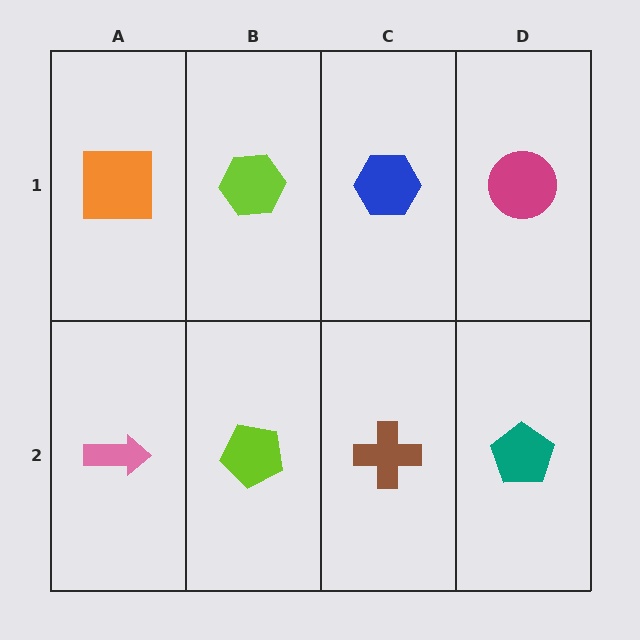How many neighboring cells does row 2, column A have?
2.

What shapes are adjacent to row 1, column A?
A pink arrow (row 2, column A), a lime hexagon (row 1, column B).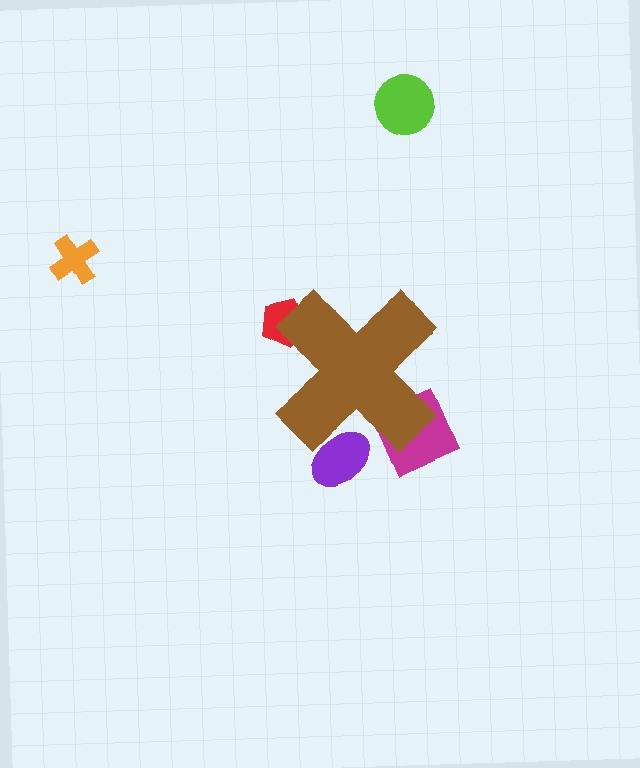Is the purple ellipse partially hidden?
Yes, the purple ellipse is partially hidden behind the brown cross.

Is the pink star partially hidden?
Yes, the pink star is partially hidden behind the brown cross.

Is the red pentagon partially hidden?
Yes, the red pentagon is partially hidden behind the brown cross.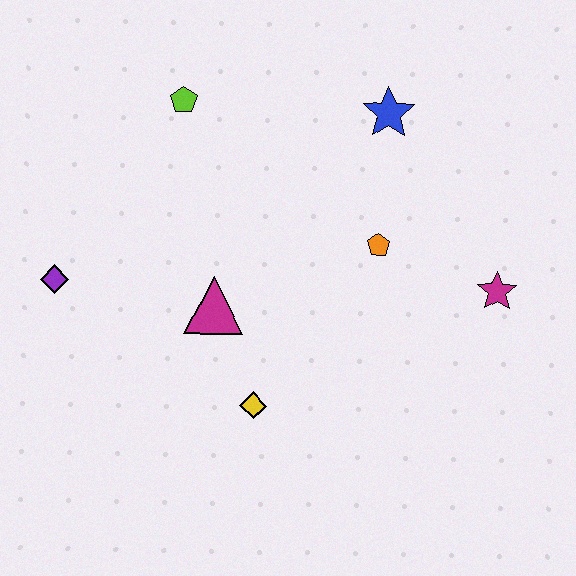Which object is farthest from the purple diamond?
The magenta star is farthest from the purple diamond.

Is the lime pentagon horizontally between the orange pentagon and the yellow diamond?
No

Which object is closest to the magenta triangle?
The yellow diamond is closest to the magenta triangle.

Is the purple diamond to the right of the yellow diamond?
No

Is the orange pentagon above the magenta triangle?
Yes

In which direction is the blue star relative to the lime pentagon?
The blue star is to the right of the lime pentagon.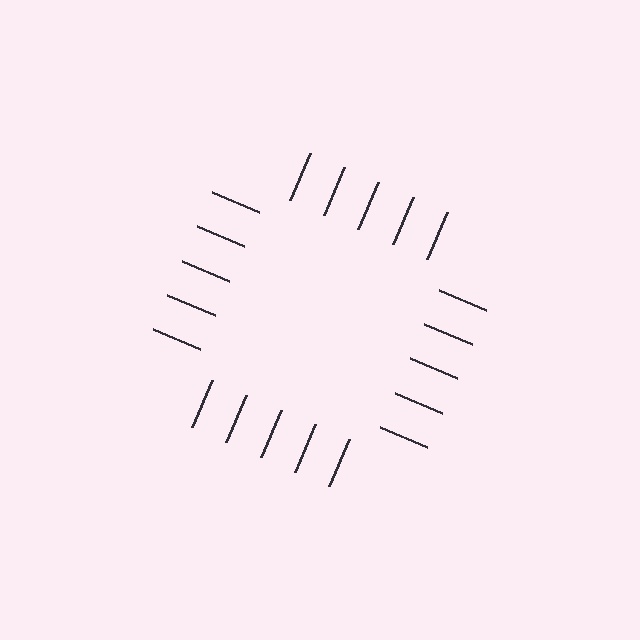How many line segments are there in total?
20 — 5 along each of the 4 edges.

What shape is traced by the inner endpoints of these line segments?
An illusory square — the line segments terminate on its edges but no continuous stroke is drawn.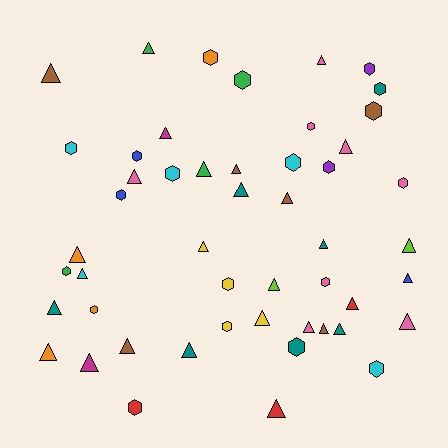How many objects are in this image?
There are 50 objects.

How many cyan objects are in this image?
There are 5 cyan objects.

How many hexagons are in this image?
There are 21 hexagons.